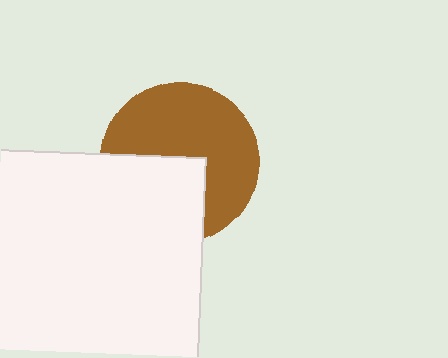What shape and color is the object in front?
The object in front is a white square.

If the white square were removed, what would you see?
You would see the complete brown circle.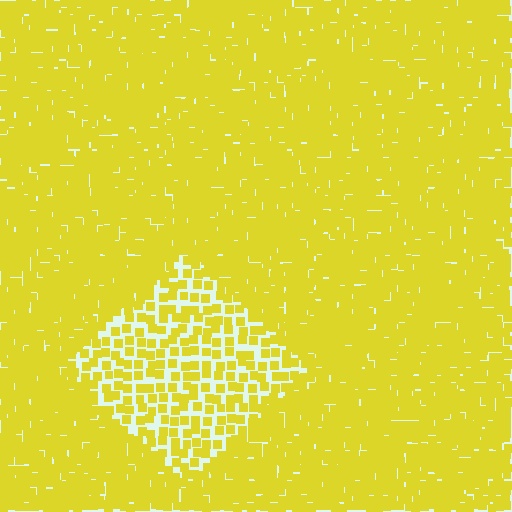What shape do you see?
I see a diamond.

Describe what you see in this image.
The image contains small yellow elements arranged at two different densities. A diamond-shaped region is visible where the elements are less densely packed than the surrounding area.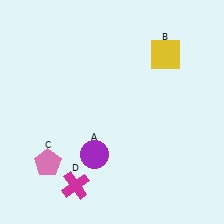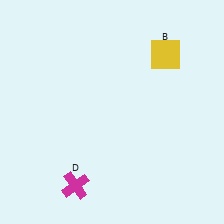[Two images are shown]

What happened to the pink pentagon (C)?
The pink pentagon (C) was removed in Image 2. It was in the bottom-left area of Image 1.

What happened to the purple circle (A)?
The purple circle (A) was removed in Image 2. It was in the bottom-left area of Image 1.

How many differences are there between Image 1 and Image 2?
There are 2 differences between the two images.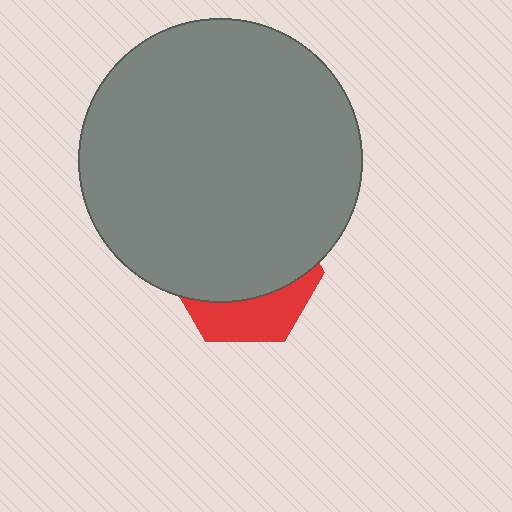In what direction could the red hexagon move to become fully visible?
The red hexagon could move down. That would shift it out from behind the gray circle entirely.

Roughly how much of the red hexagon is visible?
A small part of it is visible (roughly 31%).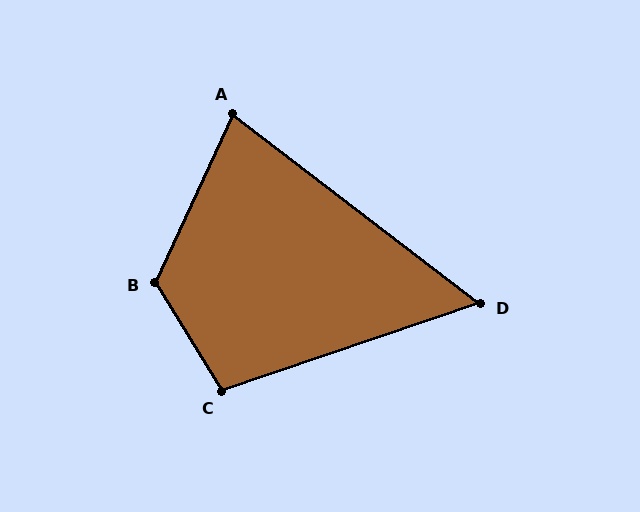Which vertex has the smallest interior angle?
D, at approximately 56 degrees.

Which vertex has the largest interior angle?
B, at approximately 124 degrees.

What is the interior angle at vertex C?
Approximately 103 degrees (obtuse).